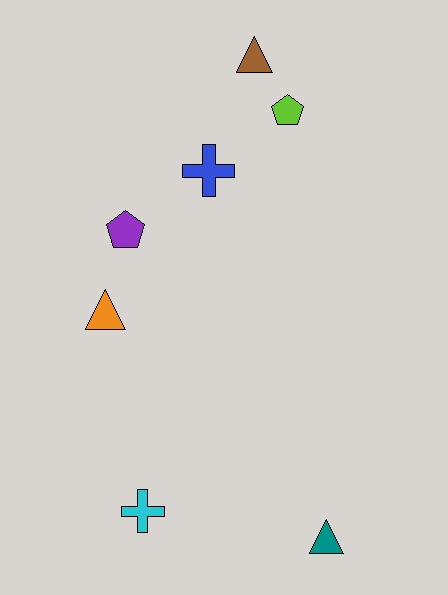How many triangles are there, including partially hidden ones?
There are 3 triangles.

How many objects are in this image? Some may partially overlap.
There are 7 objects.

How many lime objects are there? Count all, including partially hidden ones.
There is 1 lime object.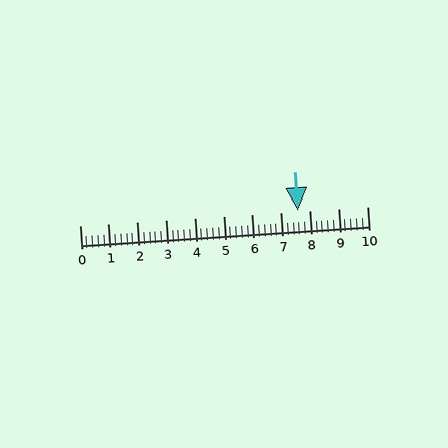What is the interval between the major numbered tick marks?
The major tick marks are spaced 1 units apart.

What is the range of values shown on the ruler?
The ruler shows values from 0 to 10.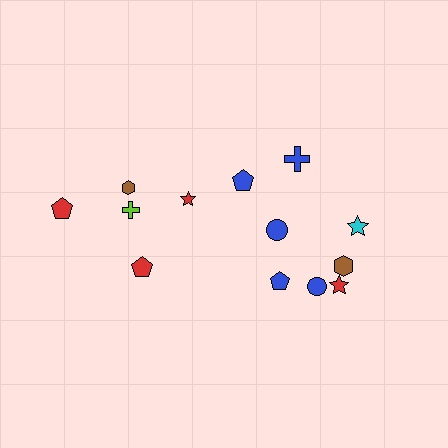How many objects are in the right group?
There are 8 objects.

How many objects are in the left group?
There are 5 objects.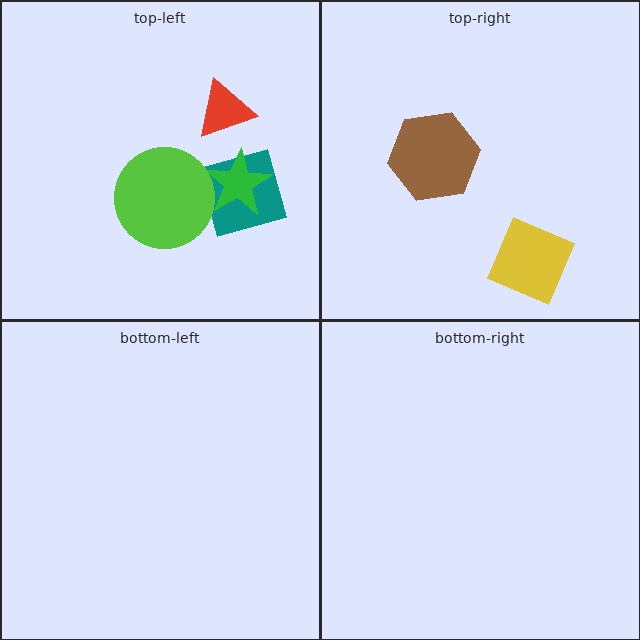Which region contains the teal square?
The top-left region.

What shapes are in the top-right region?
The yellow diamond, the brown hexagon.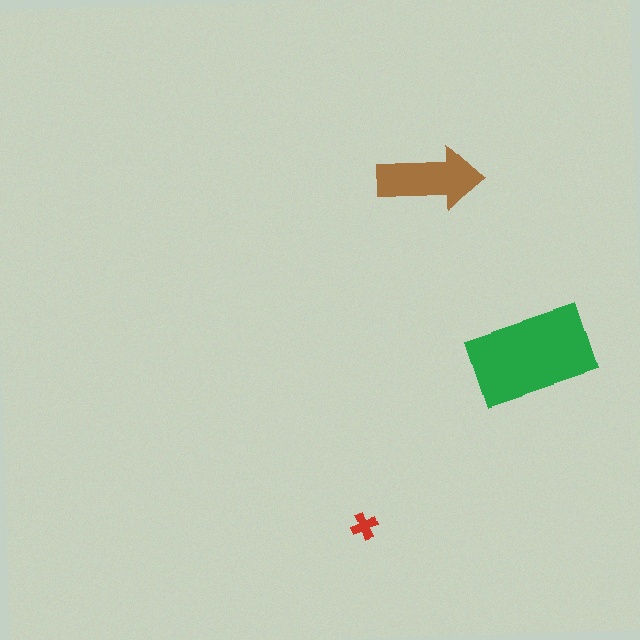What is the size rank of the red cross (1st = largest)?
3rd.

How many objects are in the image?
There are 3 objects in the image.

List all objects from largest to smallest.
The green rectangle, the brown arrow, the red cross.